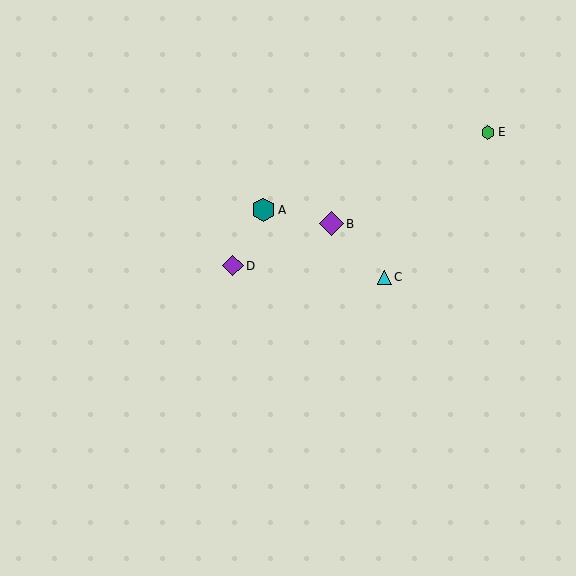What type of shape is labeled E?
Shape E is a green hexagon.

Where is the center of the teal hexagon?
The center of the teal hexagon is at (264, 210).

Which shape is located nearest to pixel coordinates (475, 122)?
The green hexagon (labeled E) at (488, 132) is nearest to that location.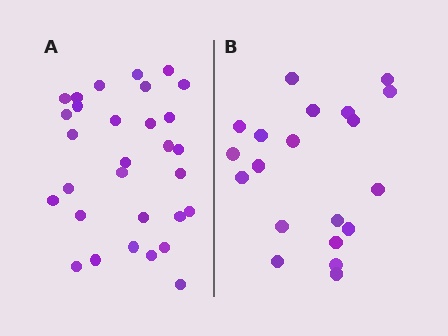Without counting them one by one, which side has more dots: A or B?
Region A (the left region) has more dots.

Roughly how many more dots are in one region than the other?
Region A has roughly 10 or so more dots than region B.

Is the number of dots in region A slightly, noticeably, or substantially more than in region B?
Region A has substantially more. The ratio is roughly 1.5 to 1.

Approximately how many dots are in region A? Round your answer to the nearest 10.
About 30 dots.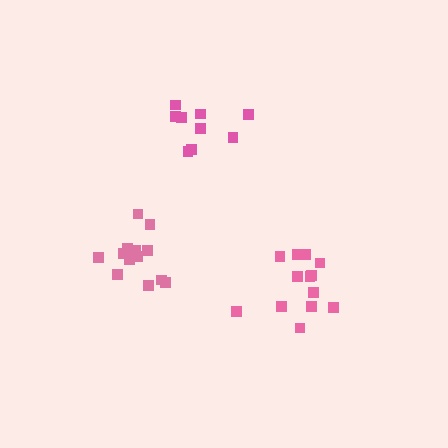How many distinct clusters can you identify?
There are 3 distinct clusters.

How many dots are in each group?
Group 1: 14 dots, Group 2: 9 dots, Group 3: 13 dots (36 total).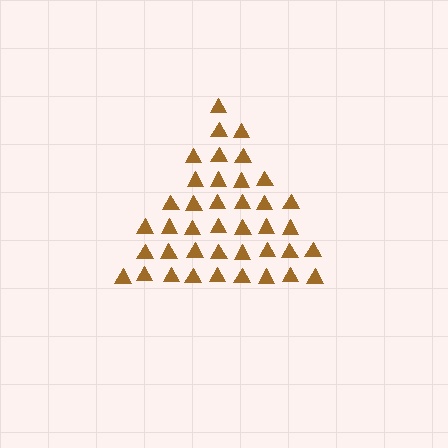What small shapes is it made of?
It is made of small triangles.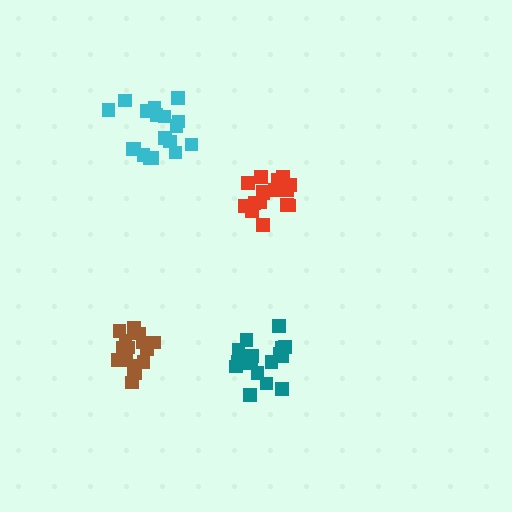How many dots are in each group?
Group 1: 16 dots, Group 2: 18 dots, Group 3: 18 dots, Group 4: 17 dots (69 total).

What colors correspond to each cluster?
The clusters are colored: red, teal, cyan, brown.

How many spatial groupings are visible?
There are 4 spatial groupings.